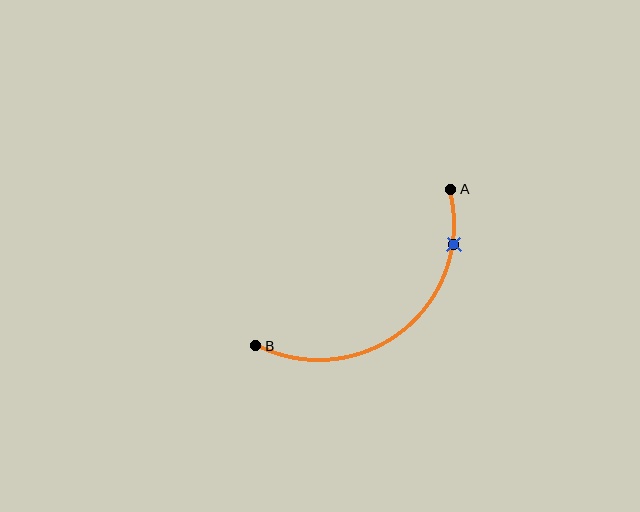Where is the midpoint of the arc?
The arc midpoint is the point on the curve farthest from the straight line joining A and B. It sits below and to the right of that line.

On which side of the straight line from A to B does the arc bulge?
The arc bulges below and to the right of the straight line connecting A and B.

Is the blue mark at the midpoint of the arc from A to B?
No. The blue mark lies on the arc but is closer to endpoint A. The arc midpoint would be at the point on the curve equidistant along the arc from both A and B.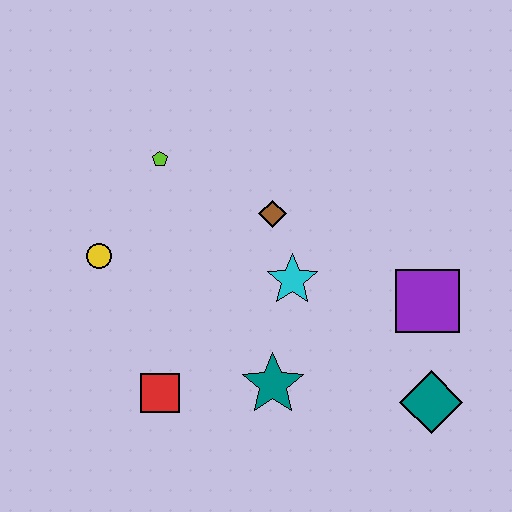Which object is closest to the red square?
The teal star is closest to the red square.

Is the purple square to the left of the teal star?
No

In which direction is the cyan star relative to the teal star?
The cyan star is above the teal star.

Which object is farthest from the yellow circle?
The teal diamond is farthest from the yellow circle.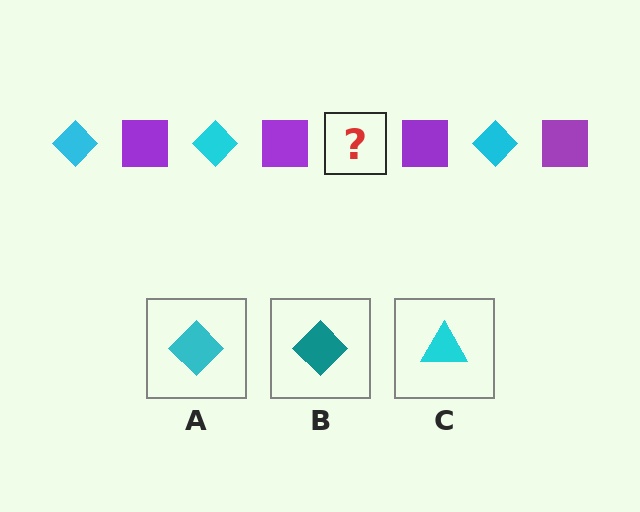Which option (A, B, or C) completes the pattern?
A.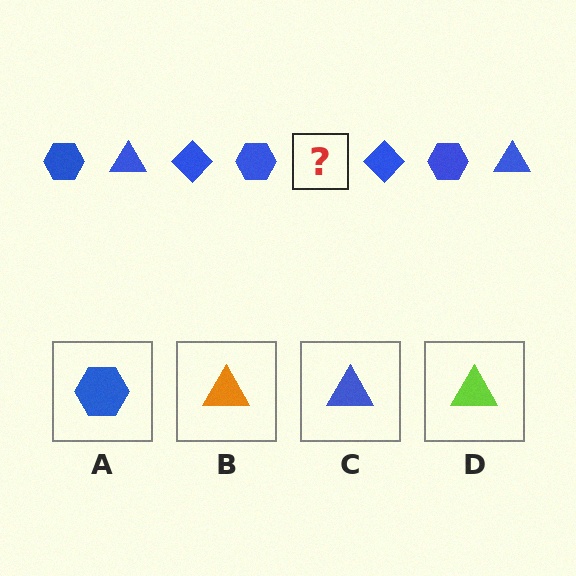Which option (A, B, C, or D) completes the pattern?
C.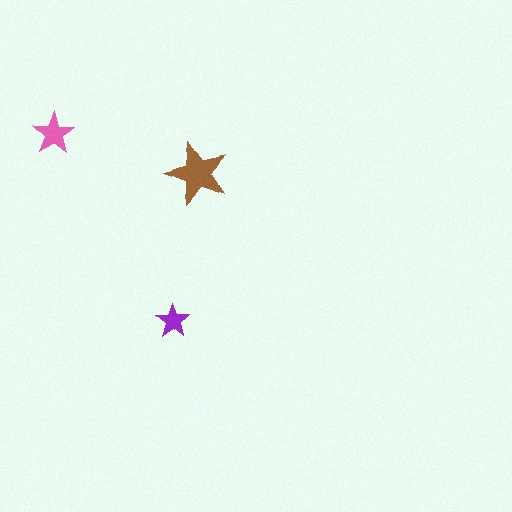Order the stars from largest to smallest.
the brown one, the pink one, the purple one.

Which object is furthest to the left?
The pink star is leftmost.